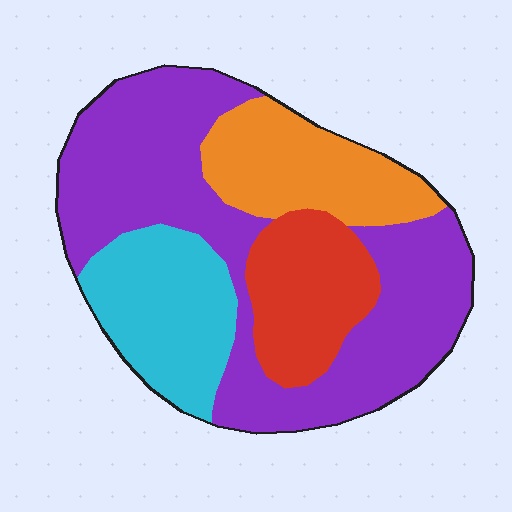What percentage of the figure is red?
Red covers roughly 15% of the figure.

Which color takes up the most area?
Purple, at roughly 50%.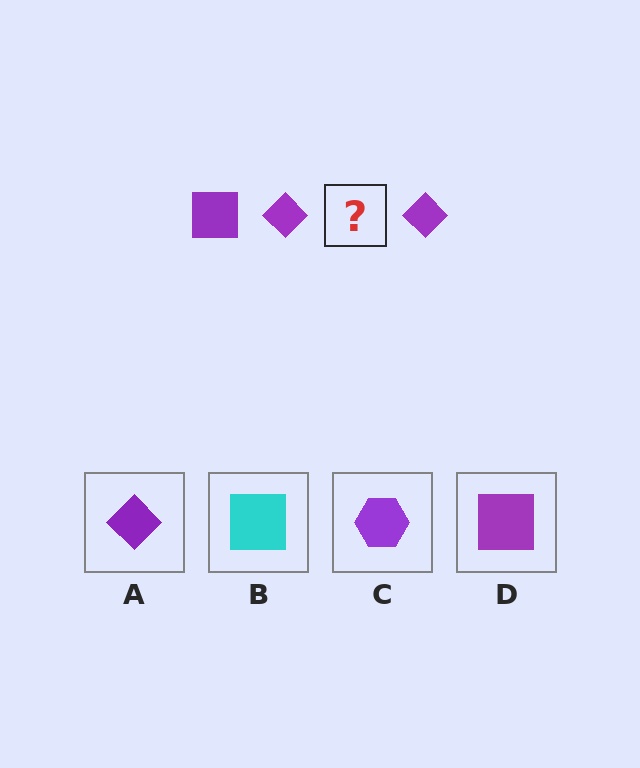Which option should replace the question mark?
Option D.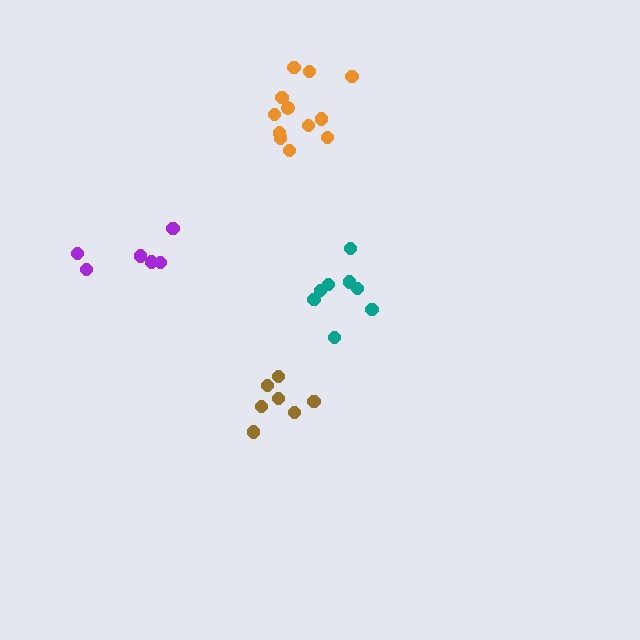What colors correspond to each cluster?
The clusters are colored: teal, brown, orange, purple.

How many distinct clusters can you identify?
There are 4 distinct clusters.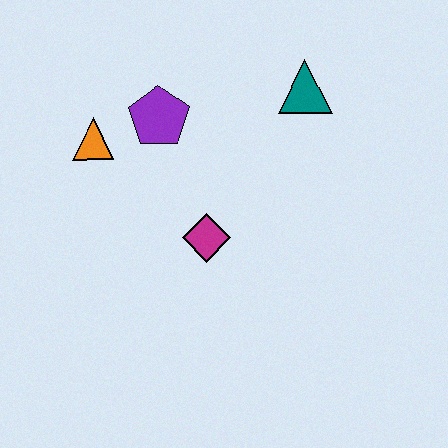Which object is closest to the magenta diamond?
The purple pentagon is closest to the magenta diamond.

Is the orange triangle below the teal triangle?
Yes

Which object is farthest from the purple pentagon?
The teal triangle is farthest from the purple pentagon.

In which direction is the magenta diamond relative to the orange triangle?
The magenta diamond is to the right of the orange triangle.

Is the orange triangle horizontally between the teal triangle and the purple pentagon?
No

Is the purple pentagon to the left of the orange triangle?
No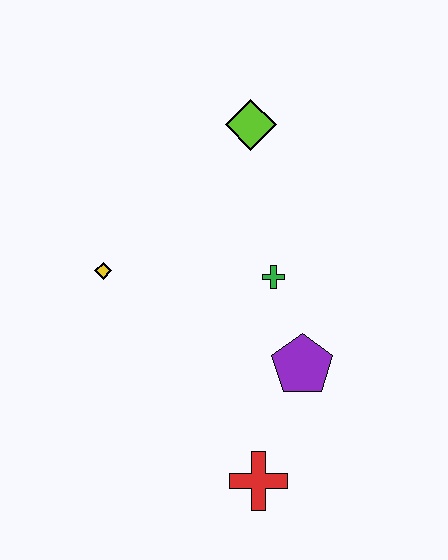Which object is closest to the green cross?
The purple pentagon is closest to the green cross.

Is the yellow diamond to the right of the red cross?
No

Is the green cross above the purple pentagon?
Yes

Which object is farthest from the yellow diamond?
The red cross is farthest from the yellow diamond.